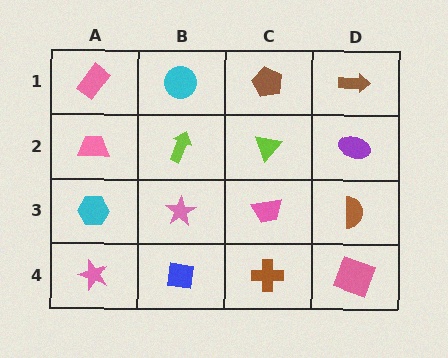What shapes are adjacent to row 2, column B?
A cyan circle (row 1, column B), a pink star (row 3, column B), a pink trapezoid (row 2, column A), a lime triangle (row 2, column C).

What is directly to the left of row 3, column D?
A pink trapezoid.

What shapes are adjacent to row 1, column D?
A purple ellipse (row 2, column D), a brown pentagon (row 1, column C).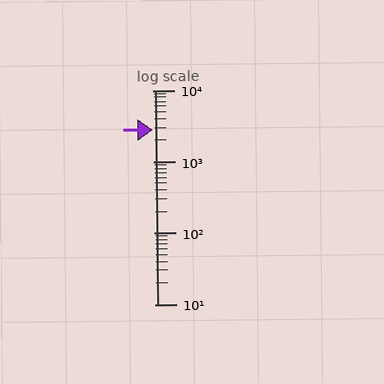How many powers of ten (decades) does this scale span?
The scale spans 3 decades, from 10 to 10000.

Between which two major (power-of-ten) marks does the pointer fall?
The pointer is between 1000 and 10000.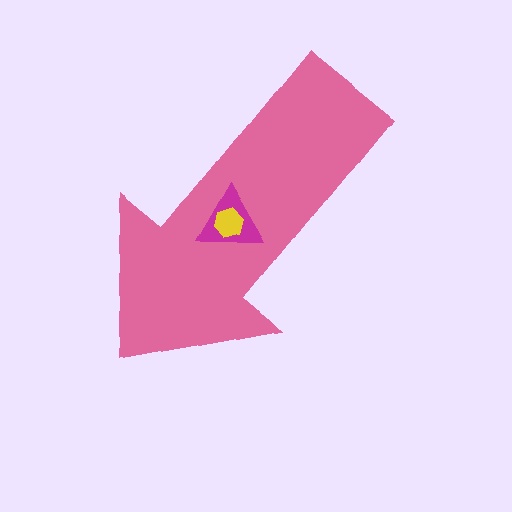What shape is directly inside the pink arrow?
The magenta triangle.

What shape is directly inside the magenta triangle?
The yellow hexagon.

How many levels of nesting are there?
3.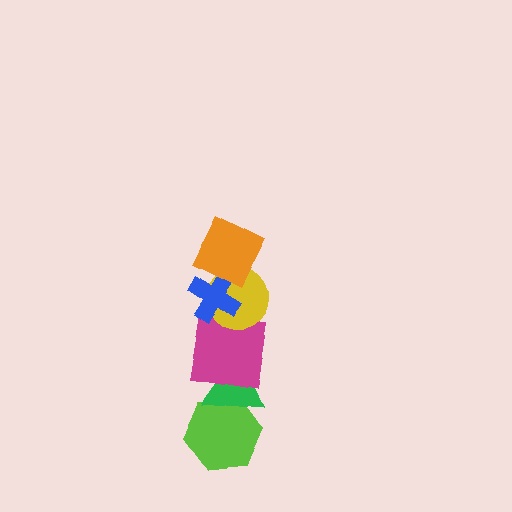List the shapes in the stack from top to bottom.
From top to bottom: the orange square, the blue cross, the yellow circle, the magenta square, the green triangle, the lime hexagon.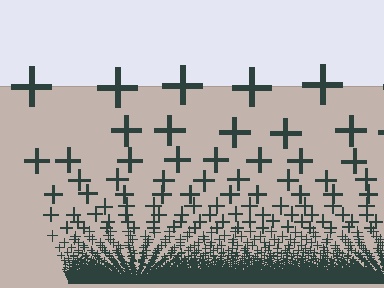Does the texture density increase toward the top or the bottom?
Density increases toward the bottom.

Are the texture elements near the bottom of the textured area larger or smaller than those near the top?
Smaller. The gradient is inverted — elements near the bottom are smaller and denser.